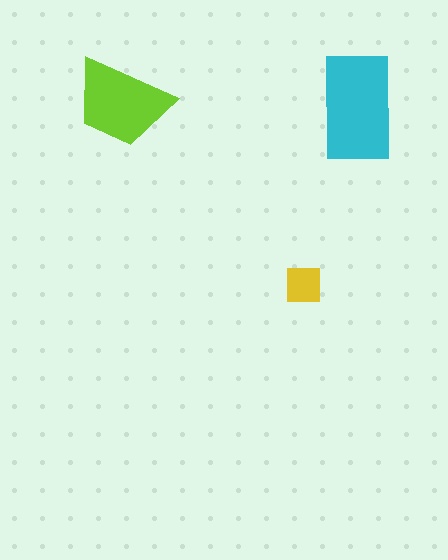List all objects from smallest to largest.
The yellow square, the lime trapezoid, the cyan rectangle.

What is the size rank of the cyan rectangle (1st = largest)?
1st.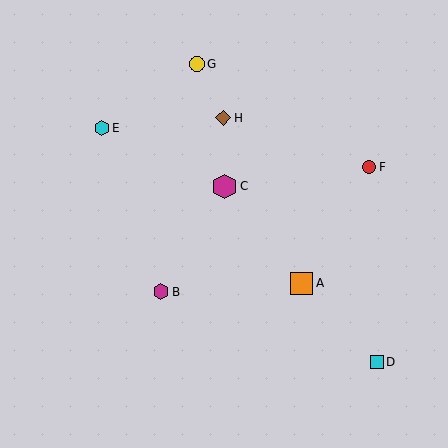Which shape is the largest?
The magenta hexagon (labeled C) is the largest.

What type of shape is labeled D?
Shape D is a cyan square.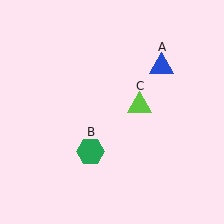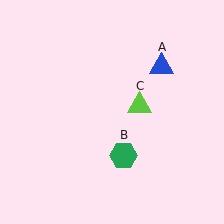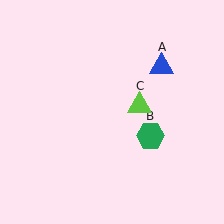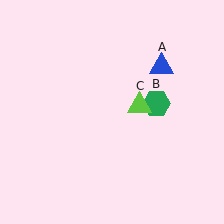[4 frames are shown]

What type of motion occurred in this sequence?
The green hexagon (object B) rotated counterclockwise around the center of the scene.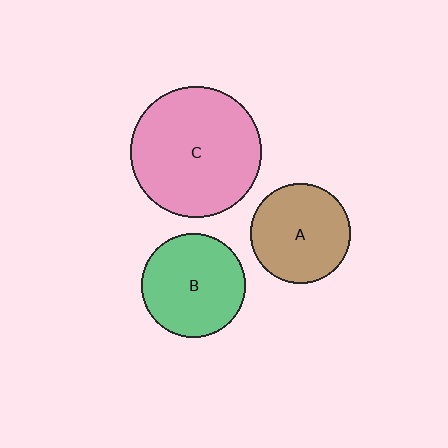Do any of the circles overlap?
No, none of the circles overlap.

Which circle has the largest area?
Circle C (pink).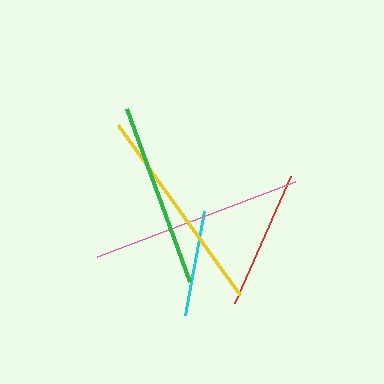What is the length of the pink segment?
The pink segment is approximately 211 pixels long.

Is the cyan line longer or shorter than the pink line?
The pink line is longer than the cyan line.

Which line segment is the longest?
The pink line is the longest at approximately 211 pixels.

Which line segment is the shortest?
The cyan line is the shortest at approximately 106 pixels.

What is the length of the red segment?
The red segment is approximately 139 pixels long.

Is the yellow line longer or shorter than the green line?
The yellow line is longer than the green line.